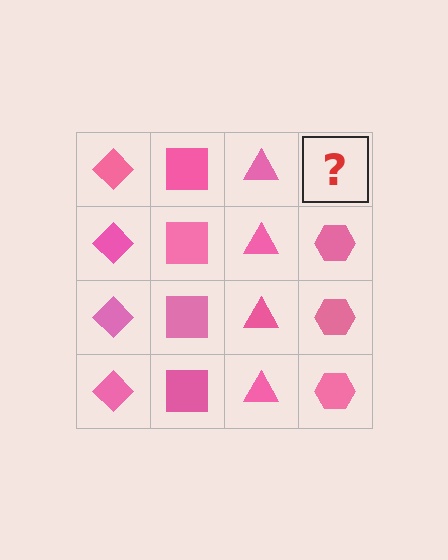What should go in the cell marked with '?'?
The missing cell should contain a pink hexagon.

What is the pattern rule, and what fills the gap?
The rule is that each column has a consistent shape. The gap should be filled with a pink hexagon.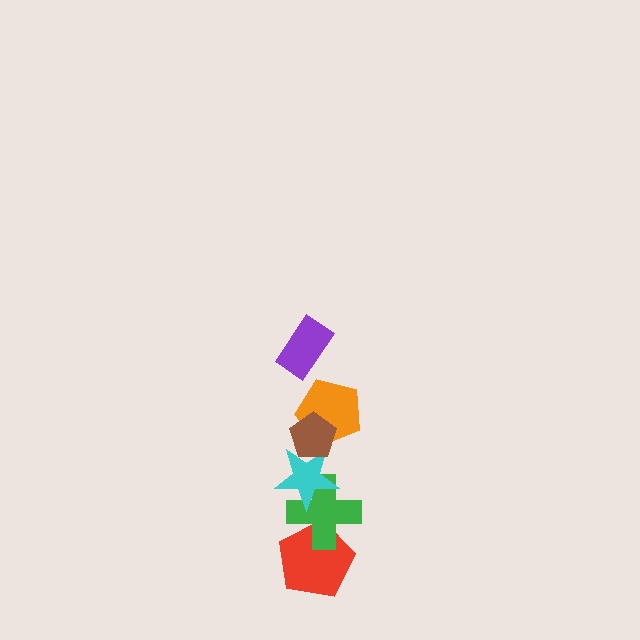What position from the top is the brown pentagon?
The brown pentagon is 2nd from the top.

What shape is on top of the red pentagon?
The green cross is on top of the red pentagon.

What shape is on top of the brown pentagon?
The purple rectangle is on top of the brown pentagon.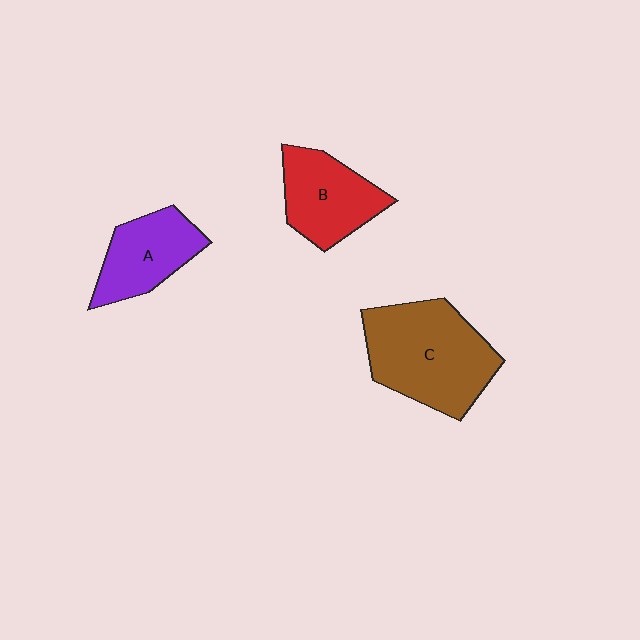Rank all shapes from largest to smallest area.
From largest to smallest: C (brown), B (red), A (purple).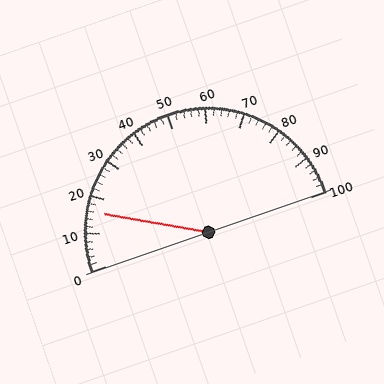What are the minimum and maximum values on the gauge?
The gauge ranges from 0 to 100.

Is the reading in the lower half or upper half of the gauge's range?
The reading is in the lower half of the range (0 to 100).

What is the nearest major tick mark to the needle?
The nearest major tick mark is 20.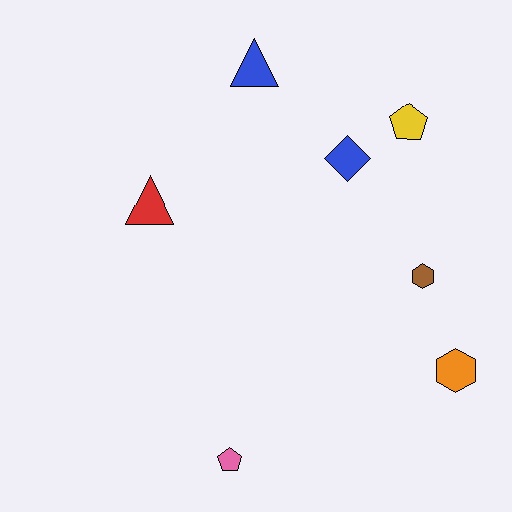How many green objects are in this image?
There are no green objects.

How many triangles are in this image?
There are 2 triangles.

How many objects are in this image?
There are 7 objects.